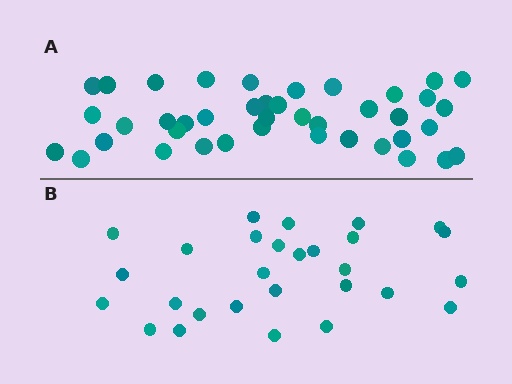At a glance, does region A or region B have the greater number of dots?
Region A (the top region) has more dots.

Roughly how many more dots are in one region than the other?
Region A has approximately 15 more dots than region B.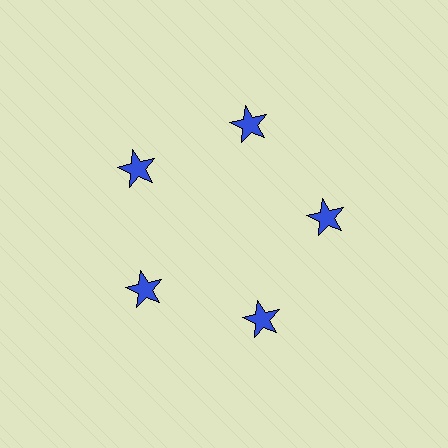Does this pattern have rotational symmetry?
Yes, this pattern has 5-fold rotational symmetry. It looks the same after rotating 72 degrees around the center.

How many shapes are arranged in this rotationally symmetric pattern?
There are 5 shapes, arranged in 5 groups of 1.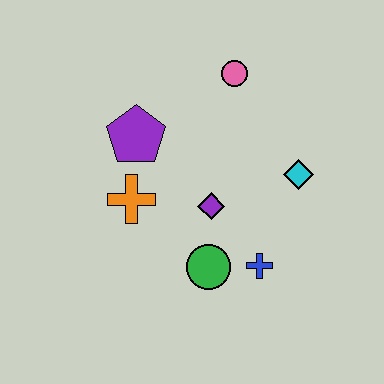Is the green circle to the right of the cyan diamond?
No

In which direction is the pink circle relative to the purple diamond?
The pink circle is above the purple diamond.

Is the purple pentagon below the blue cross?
No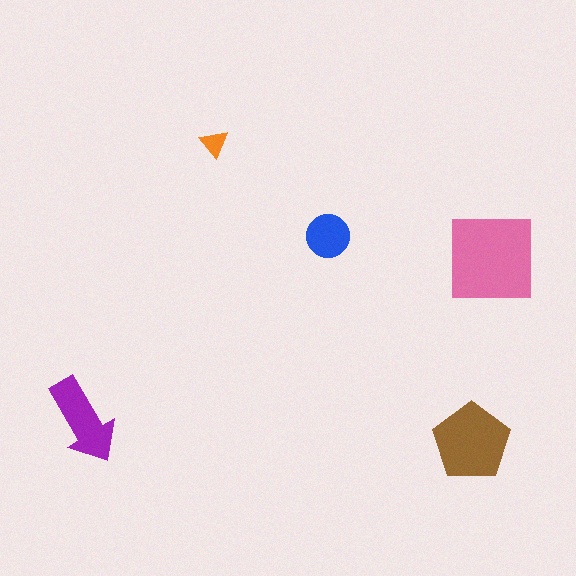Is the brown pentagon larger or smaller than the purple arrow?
Larger.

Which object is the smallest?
The orange triangle.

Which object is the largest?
The pink square.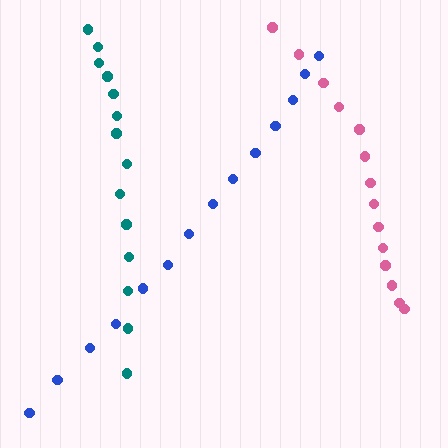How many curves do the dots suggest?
There are 3 distinct paths.